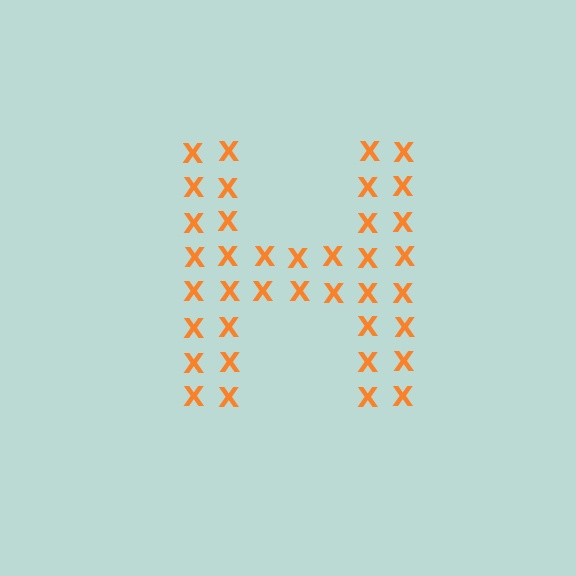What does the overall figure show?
The overall figure shows the letter H.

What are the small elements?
The small elements are letter X's.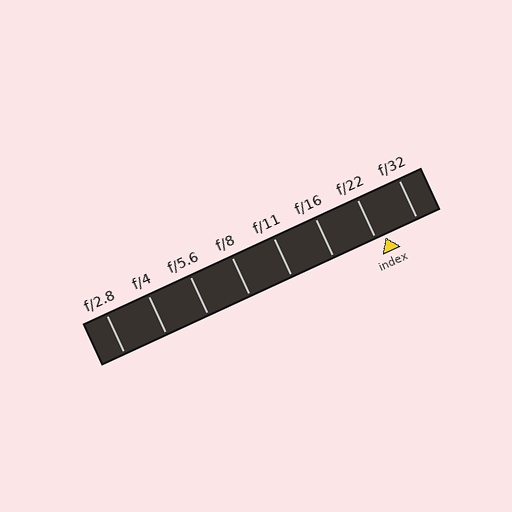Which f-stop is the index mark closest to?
The index mark is closest to f/22.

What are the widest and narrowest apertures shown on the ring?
The widest aperture shown is f/2.8 and the narrowest is f/32.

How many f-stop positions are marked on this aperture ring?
There are 8 f-stop positions marked.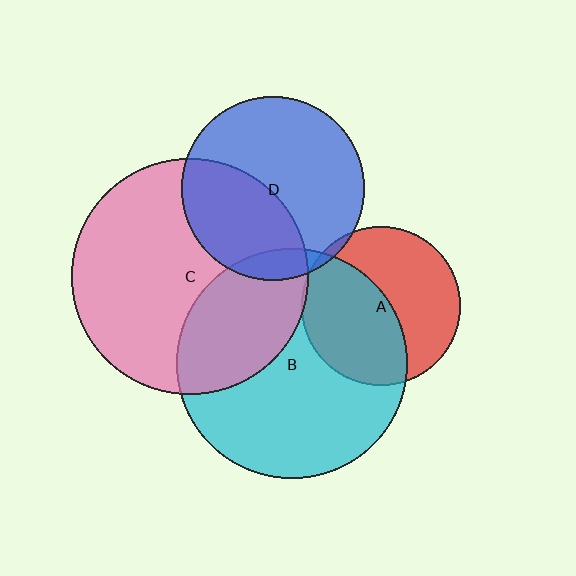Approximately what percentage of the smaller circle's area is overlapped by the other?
Approximately 40%.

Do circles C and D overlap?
Yes.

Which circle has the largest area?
Circle C (pink).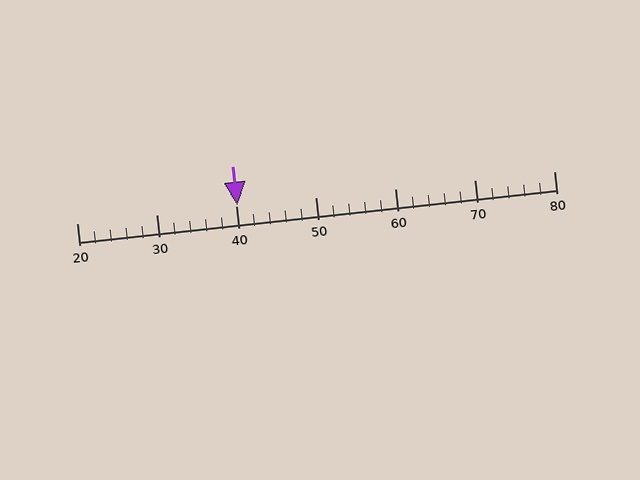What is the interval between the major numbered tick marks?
The major tick marks are spaced 10 units apart.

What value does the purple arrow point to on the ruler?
The purple arrow points to approximately 40.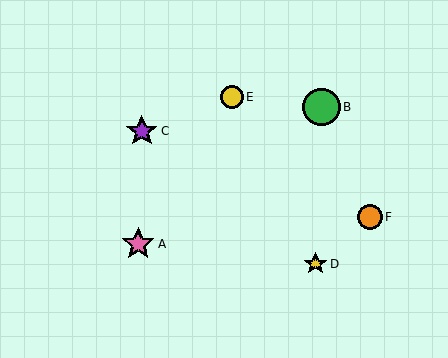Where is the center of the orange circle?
The center of the orange circle is at (370, 217).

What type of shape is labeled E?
Shape E is a yellow circle.